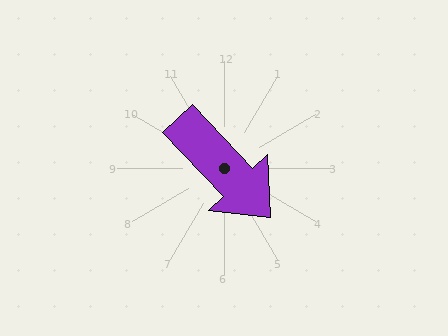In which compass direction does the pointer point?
Southeast.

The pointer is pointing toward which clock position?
Roughly 5 o'clock.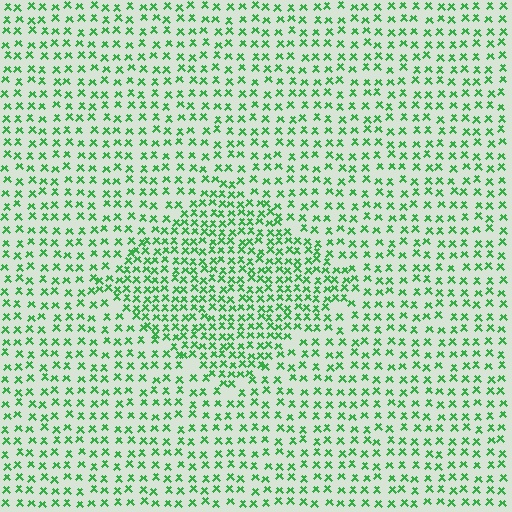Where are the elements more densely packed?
The elements are more densely packed inside the diamond boundary.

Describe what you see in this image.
The image contains small green elements arranged at two different densities. A diamond-shaped region is visible where the elements are more densely packed than the surrounding area.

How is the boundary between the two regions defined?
The boundary is defined by a change in element density (approximately 1.7x ratio). All elements are the same color, size, and shape.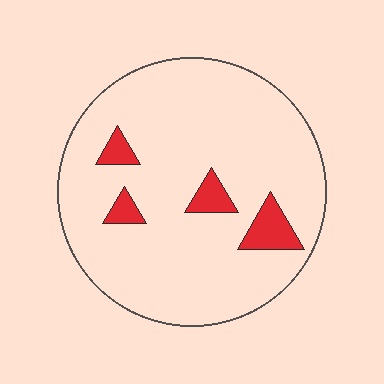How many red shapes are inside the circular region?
4.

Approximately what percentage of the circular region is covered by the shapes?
Approximately 10%.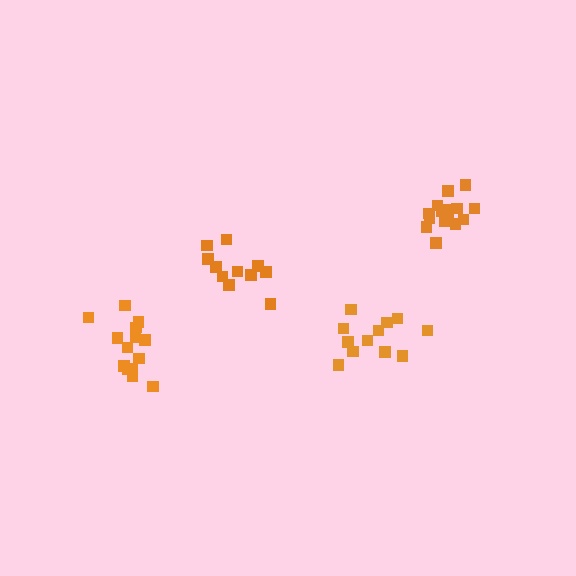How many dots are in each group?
Group 1: 12 dots, Group 2: 11 dots, Group 3: 15 dots, Group 4: 14 dots (52 total).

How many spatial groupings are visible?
There are 4 spatial groupings.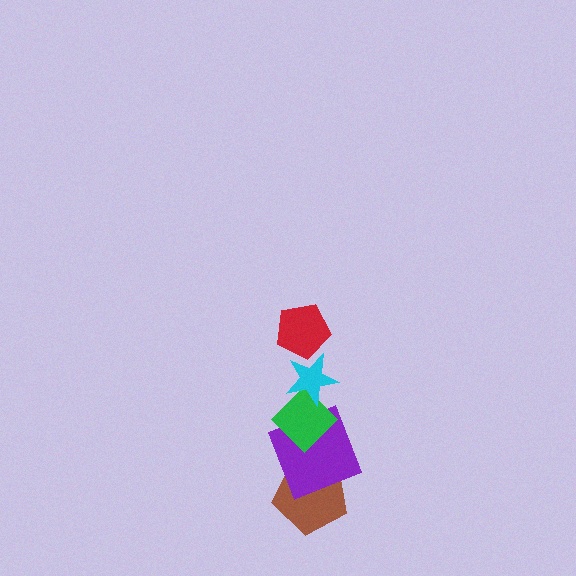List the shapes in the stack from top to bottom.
From top to bottom: the red pentagon, the cyan star, the green diamond, the purple square, the brown pentagon.